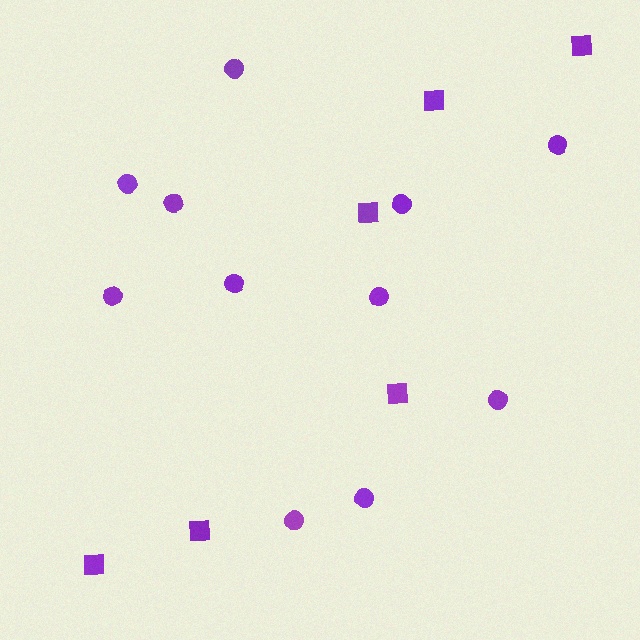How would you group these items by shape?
There are 2 groups: one group of circles (11) and one group of squares (6).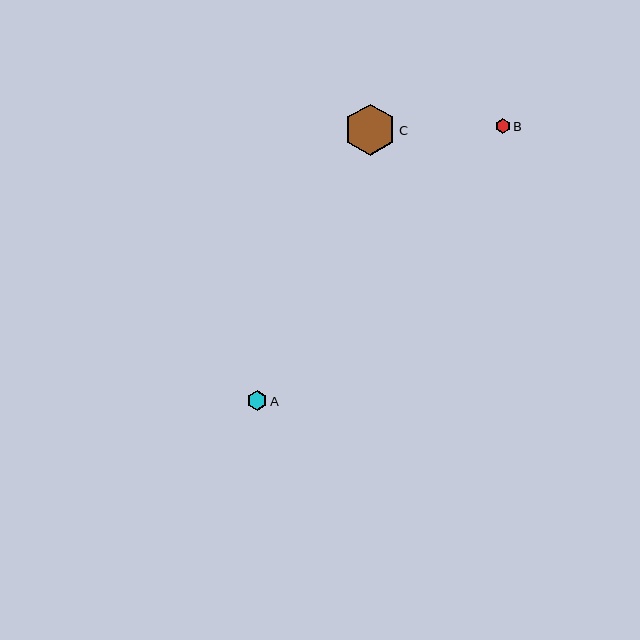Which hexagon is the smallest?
Hexagon B is the smallest with a size of approximately 15 pixels.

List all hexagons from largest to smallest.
From largest to smallest: C, A, B.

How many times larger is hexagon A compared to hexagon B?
Hexagon A is approximately 1.3 times the size of hexagon B.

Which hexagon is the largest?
Hexagon C is the largest with a size of approximately 51 pixels.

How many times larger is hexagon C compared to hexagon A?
Hexagon C is approximately 2.7 times the size of hexagon A.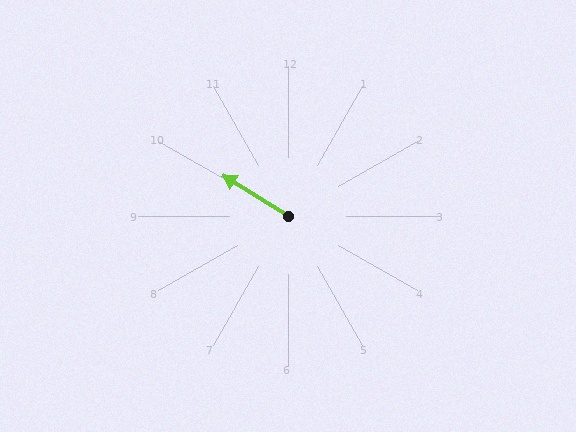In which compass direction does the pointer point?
Northwest.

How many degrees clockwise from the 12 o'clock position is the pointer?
Approximately 302 degrees.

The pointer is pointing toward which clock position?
Roughly 10 o'clock.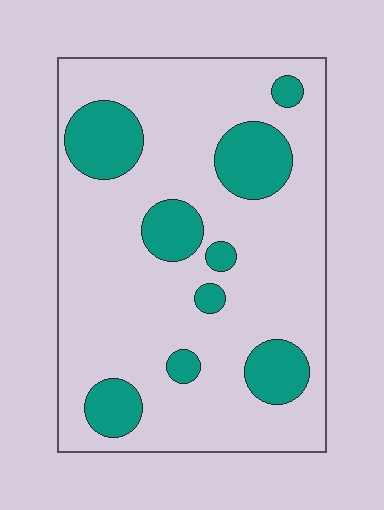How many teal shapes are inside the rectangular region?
9.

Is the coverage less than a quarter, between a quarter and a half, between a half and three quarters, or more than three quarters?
Less than a quarter.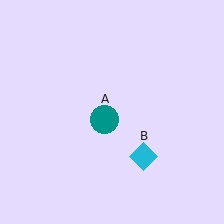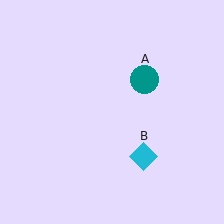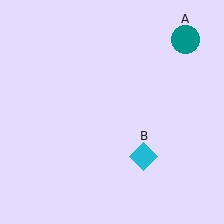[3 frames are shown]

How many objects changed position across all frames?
1 object changed position: teal circle (object A).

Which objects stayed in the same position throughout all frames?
Cyan diamond (object B) remained stationary.